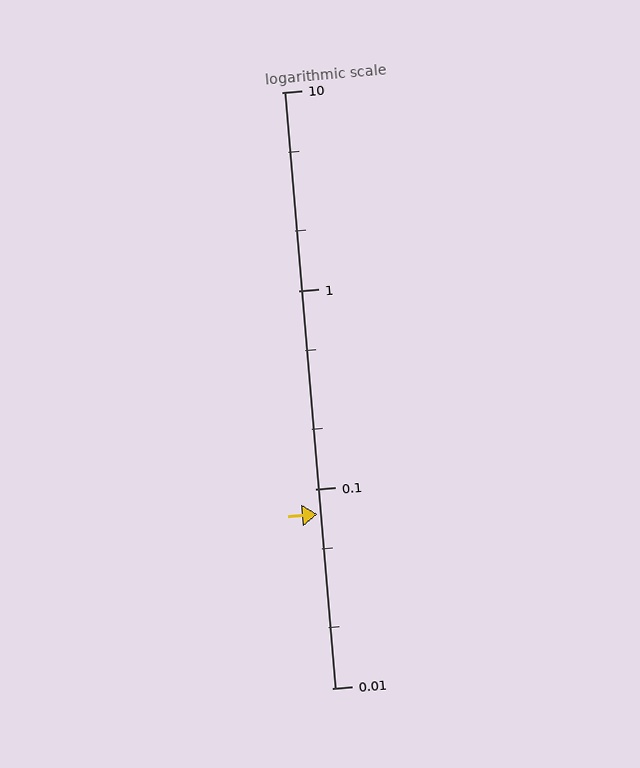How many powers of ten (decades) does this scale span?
The scale spans 3 decades, from 0.01 to 10.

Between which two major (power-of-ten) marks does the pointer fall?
The pointer is between 0.01 and 0.1.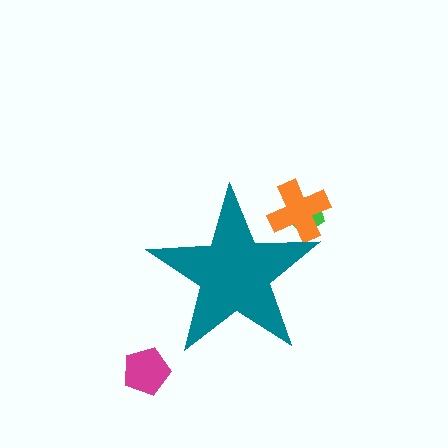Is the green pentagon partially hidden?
Yes, the green pentagon is partially hidden behind the teal star.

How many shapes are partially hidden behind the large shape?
2 shapes are partially hidden.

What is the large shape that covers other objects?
A teal star.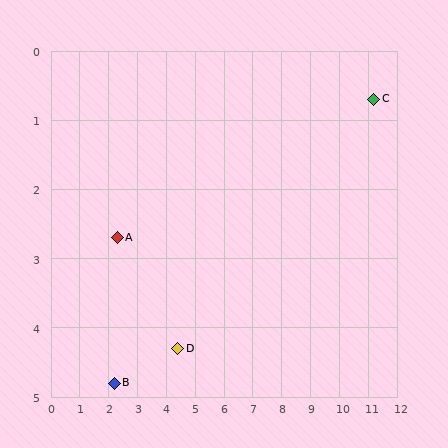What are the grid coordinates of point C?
Point C is at approximately (11.2, 0.7).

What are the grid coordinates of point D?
Point D is at approximately (4.4, 4.3).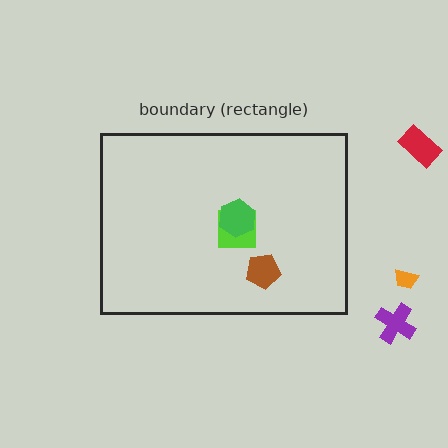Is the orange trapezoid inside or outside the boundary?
Outside.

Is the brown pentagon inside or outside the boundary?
Inside.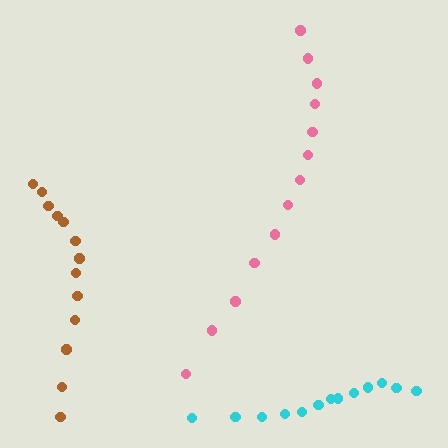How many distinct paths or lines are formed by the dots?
There are 3 distinct paths.